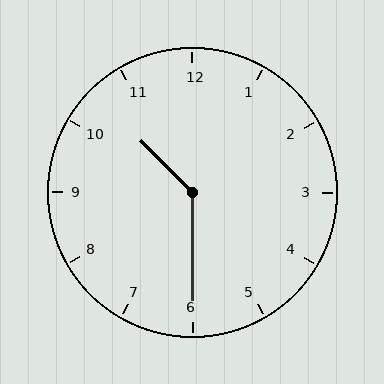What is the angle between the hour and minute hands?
Approximately 135 degrees.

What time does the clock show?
10:30.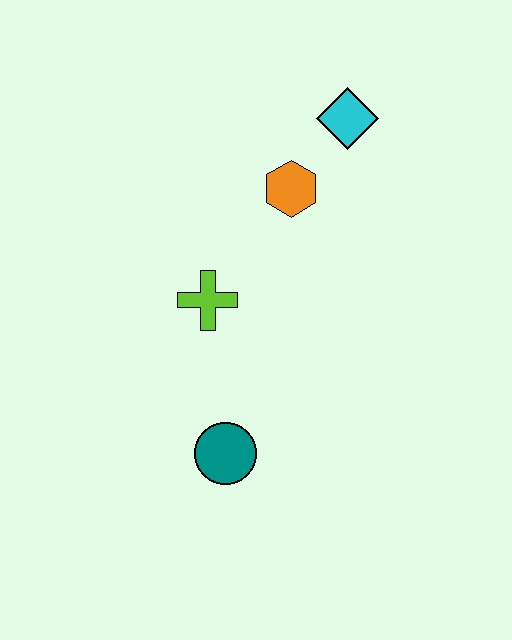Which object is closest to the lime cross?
The orange hexagon is closest to the lime cross.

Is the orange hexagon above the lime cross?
Yes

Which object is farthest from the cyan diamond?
The teal circle is farthest from the cyan diamond.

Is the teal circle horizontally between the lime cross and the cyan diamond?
Yes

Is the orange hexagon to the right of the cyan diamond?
No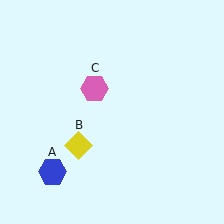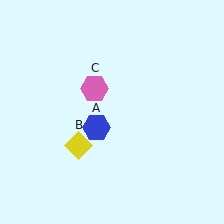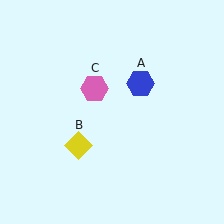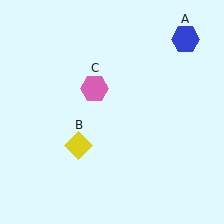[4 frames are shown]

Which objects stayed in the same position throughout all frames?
Yellow diamond (object B) and pink hexagon (object C) remained stationary.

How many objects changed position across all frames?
1 object changed position: blue hexagon (object A).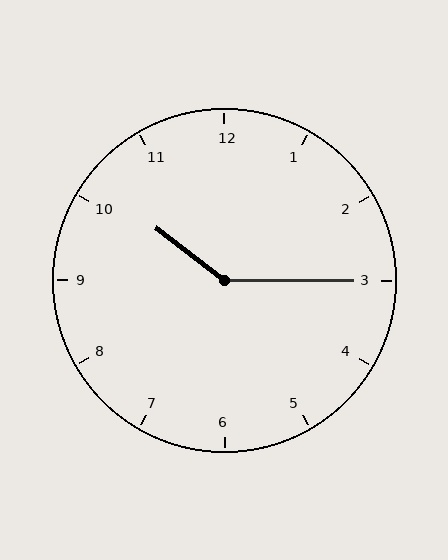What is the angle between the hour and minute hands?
Approximately 142 degrees.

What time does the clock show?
10:15.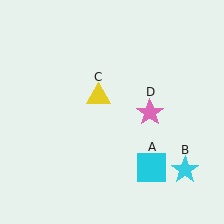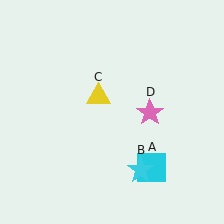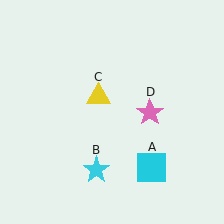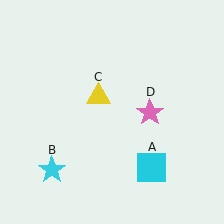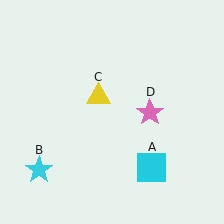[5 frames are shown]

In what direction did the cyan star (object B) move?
The cyan star (object B) moved left.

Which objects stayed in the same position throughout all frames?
Cyan square (object A) and yellow triangle (object C) and pink star (object D) remained stationary.